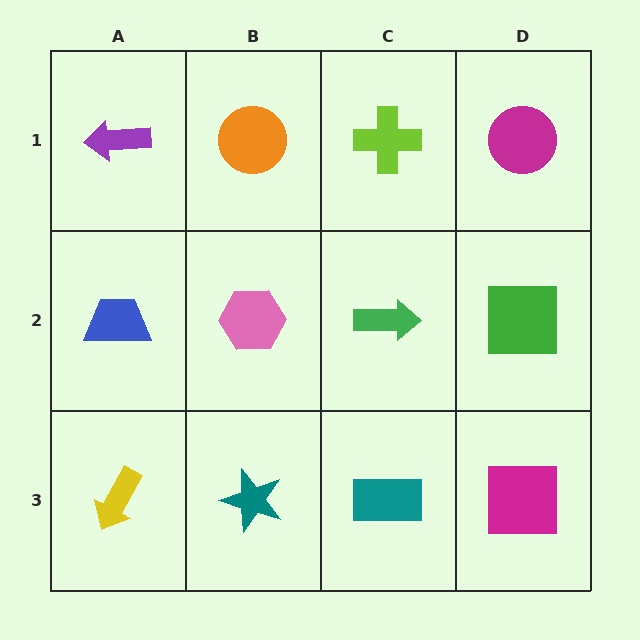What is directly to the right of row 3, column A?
A teal star.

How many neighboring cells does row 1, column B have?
3.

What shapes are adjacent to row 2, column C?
A lime cross (row 1, column C), a teal rectangle (row 3, column C), a pink hexagon (row 2, column B), a green square (row 2, column D).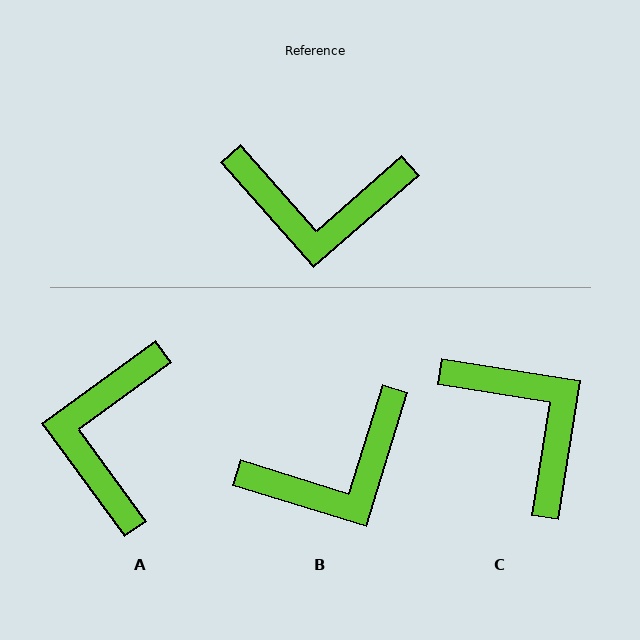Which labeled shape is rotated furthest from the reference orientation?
C, about 130 degrees away.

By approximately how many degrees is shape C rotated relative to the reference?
Approximately 130 degrees counter-clockwise.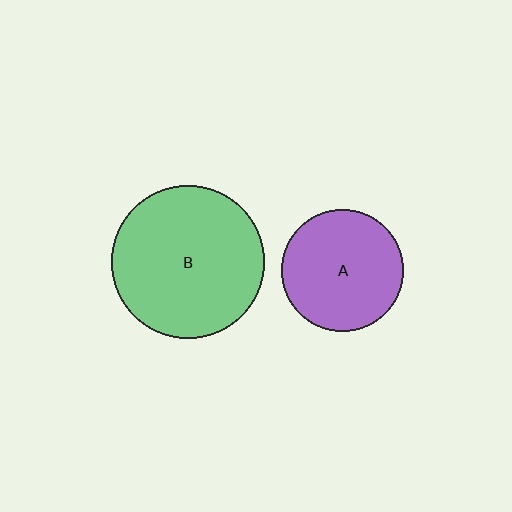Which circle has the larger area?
Circle B (green).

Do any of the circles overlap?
No, none of the circles overlap.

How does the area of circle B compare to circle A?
Approximately 1.6 times.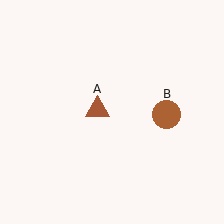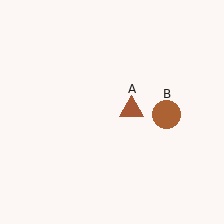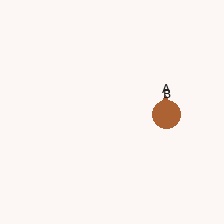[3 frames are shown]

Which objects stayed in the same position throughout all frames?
Brown circle (object B) remained stationary.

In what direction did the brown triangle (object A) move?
The brown triangle (object A) moved right.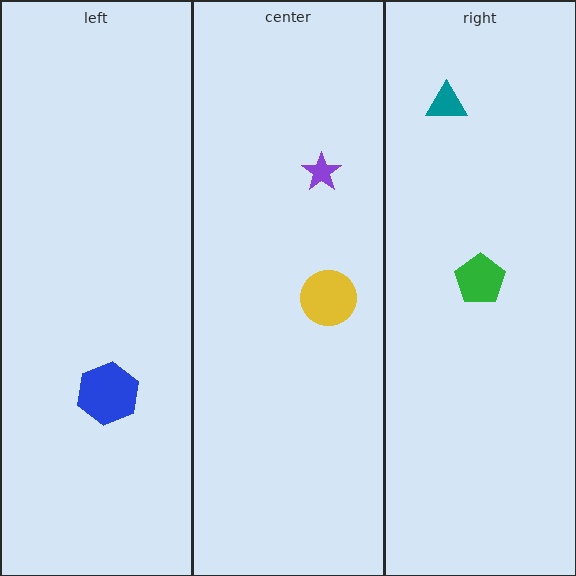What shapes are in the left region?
The blue hexagon.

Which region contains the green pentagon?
The right region.